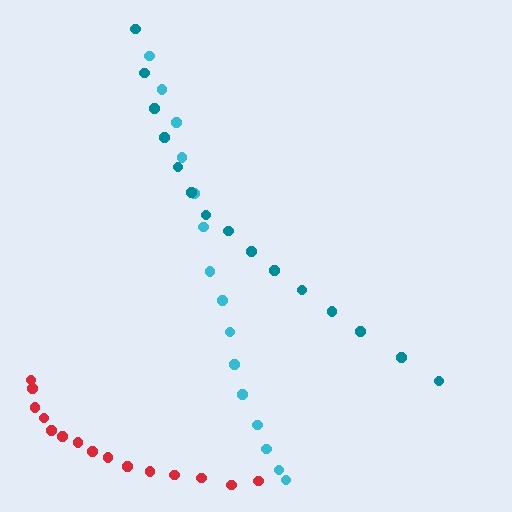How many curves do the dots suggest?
There are 3 distinct paths.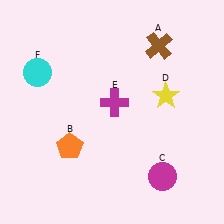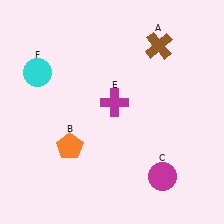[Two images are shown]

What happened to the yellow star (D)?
The yellow star (D) was removed in Image 2. It was in the top-right area of Image 1.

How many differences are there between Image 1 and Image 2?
There is 1 difference between the two images.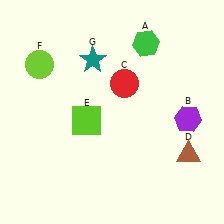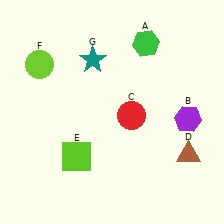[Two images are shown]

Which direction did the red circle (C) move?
The red circle (C) moved down.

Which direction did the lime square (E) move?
The lime square (E) moved down.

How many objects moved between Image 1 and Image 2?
2 objects moved between the two images.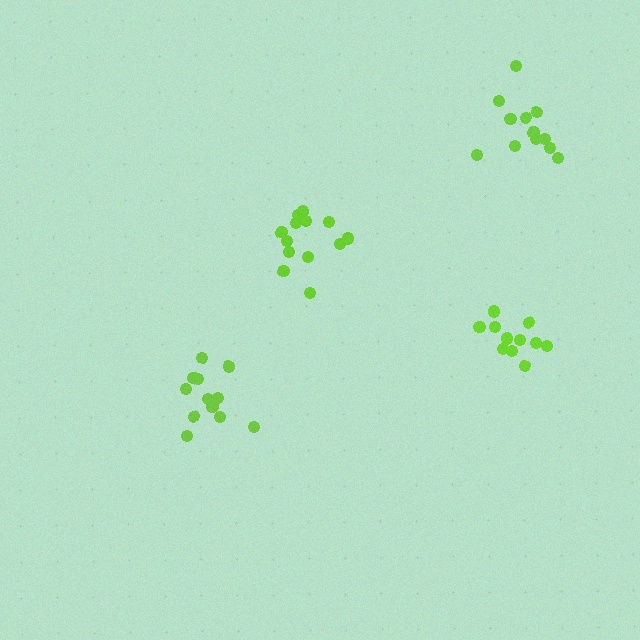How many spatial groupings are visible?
There are 4 spatial groupings.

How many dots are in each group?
Group 1: 13 dots, Group 2: 13 dots, Group 3: 12 dots, Group 4: 11 dots (49 total).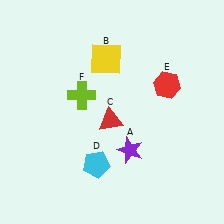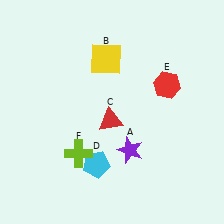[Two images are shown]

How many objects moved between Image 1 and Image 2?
1 object moved between the two images.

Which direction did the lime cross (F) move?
The lime cross (F) moved down.